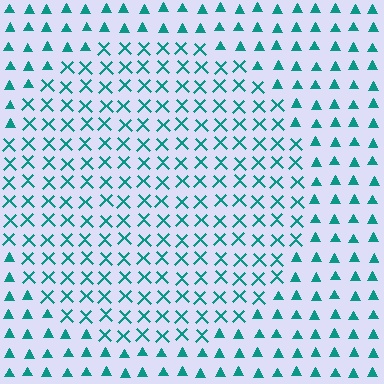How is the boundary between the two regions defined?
The boundary is defined by a change in element shape: X marks inside vs. triangles outside. All elements share the same color and spacing.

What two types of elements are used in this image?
The image uses X marks inside the circle region and triangles outside it.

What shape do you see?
I see a circle.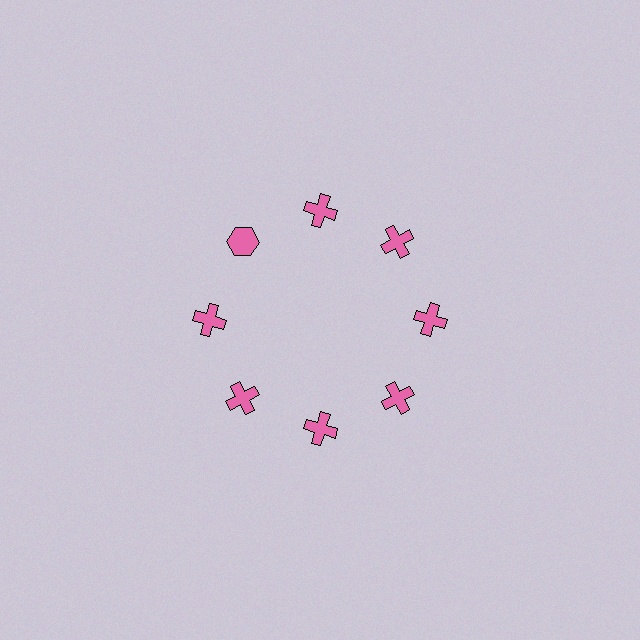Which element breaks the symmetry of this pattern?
The pink hexagon at roughly the 10 o'clock position breaks the symmetry. All other shapes are pink crosses.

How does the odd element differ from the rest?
It has a different shape: hexagon instead of cross.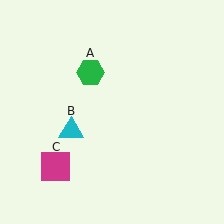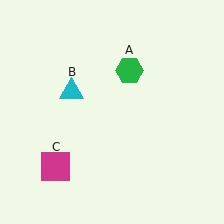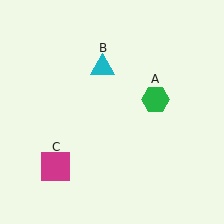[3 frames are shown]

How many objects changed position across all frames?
2 objects changed position: green hexagon (object A), cyan triangle (object B).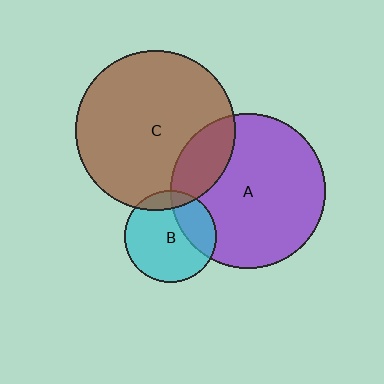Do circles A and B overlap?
Yes.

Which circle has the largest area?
Circle C (brown).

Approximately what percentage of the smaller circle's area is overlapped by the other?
Approximately 30%.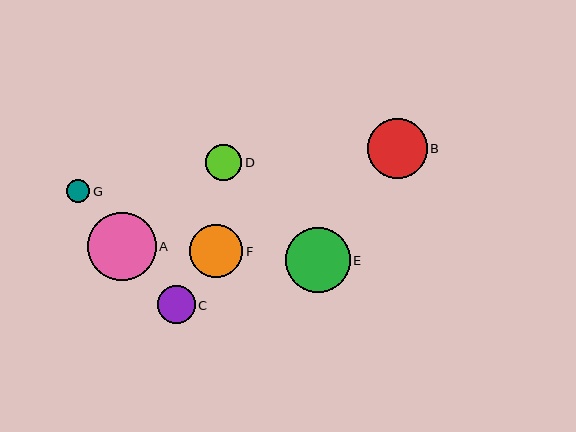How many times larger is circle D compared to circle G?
Circle D is approximately 1.5 times the size of circle G.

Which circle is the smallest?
Circle G is the smallest with a size of approximately 23 pixels.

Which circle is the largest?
Circle A is the largest with a size of approximately 69 pixels.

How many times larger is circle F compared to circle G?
Circle F is approximately 2.3 times the size of circle G.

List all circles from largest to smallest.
From largest to smallest: A, E, B, F, C, D, G.